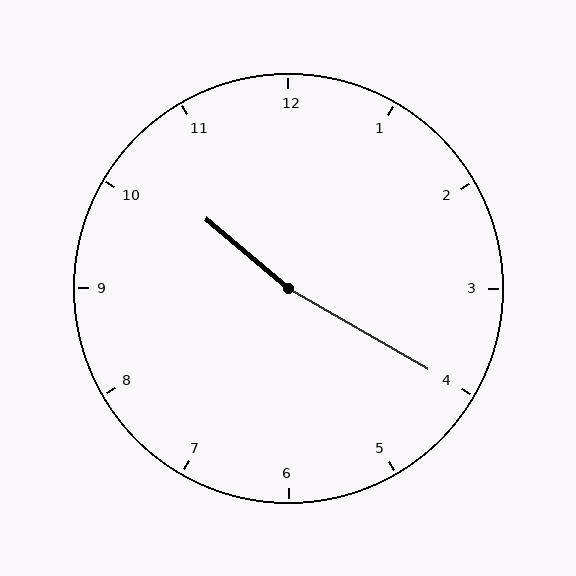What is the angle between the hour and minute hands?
Approximately 170 degrees.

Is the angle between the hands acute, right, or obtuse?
It is obtuse.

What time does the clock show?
10:20.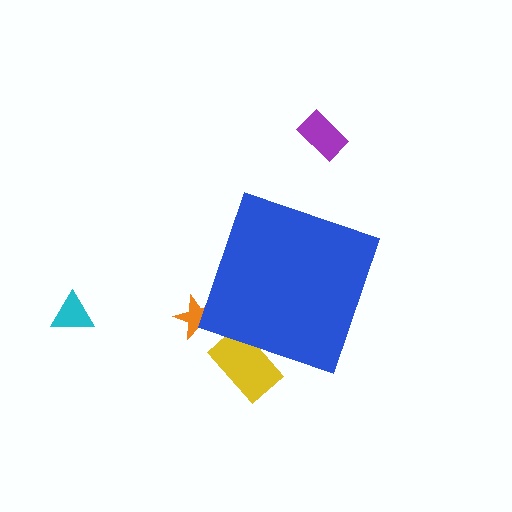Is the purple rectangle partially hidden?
No, the purple rectangle is fully visible.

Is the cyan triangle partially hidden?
No, the cyan triangle is fully visible.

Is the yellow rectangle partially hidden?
Yes, the yellow rectangle is partially hidden behind the blue diamond.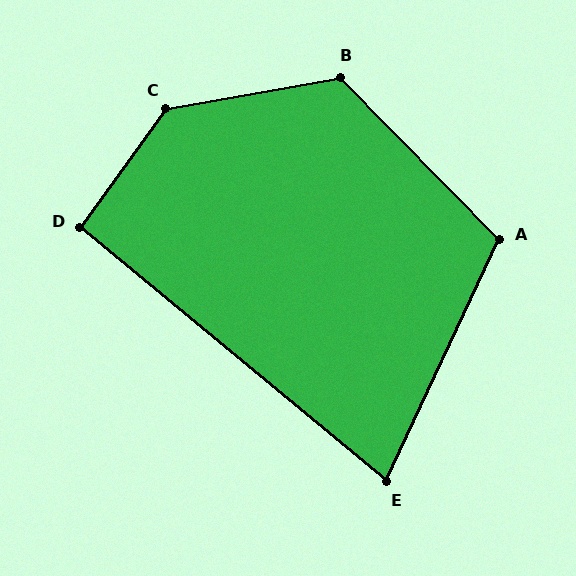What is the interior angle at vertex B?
Approximately 124 degrees (obtuse).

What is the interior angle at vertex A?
Approximately 111 degrees (obtuse).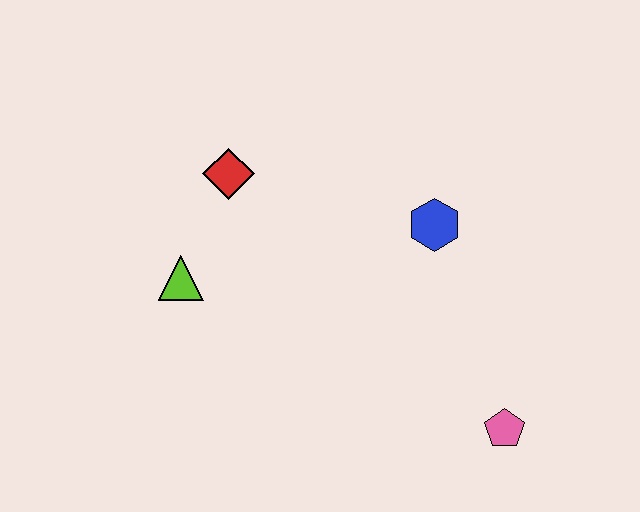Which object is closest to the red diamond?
The lime triangle is closest to the red diamond.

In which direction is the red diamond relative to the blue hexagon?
The red diamond is to the left of the blue hexagon.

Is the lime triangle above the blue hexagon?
No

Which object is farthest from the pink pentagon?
The red diamond is farthest from the pink pentagon.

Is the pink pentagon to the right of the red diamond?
Yes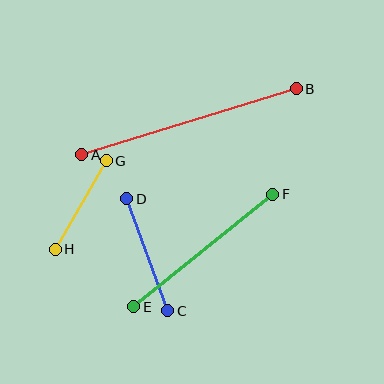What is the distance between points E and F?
The distance is approximately 179 pixels.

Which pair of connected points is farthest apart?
Points A and B are farthest apart.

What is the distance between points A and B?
The distance is approximately 225 pixels.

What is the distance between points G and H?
The distance is approximately 102 pixels.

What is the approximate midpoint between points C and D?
The midpoint is at approximately (147, 255) pixels.